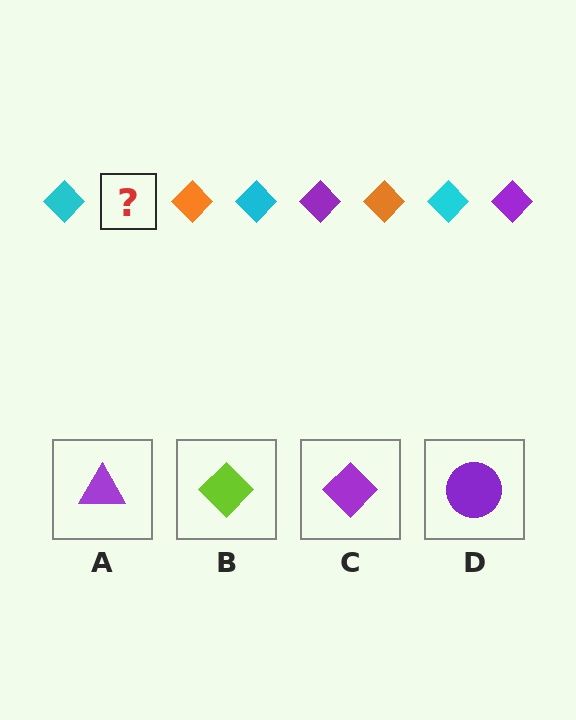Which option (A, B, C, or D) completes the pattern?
C.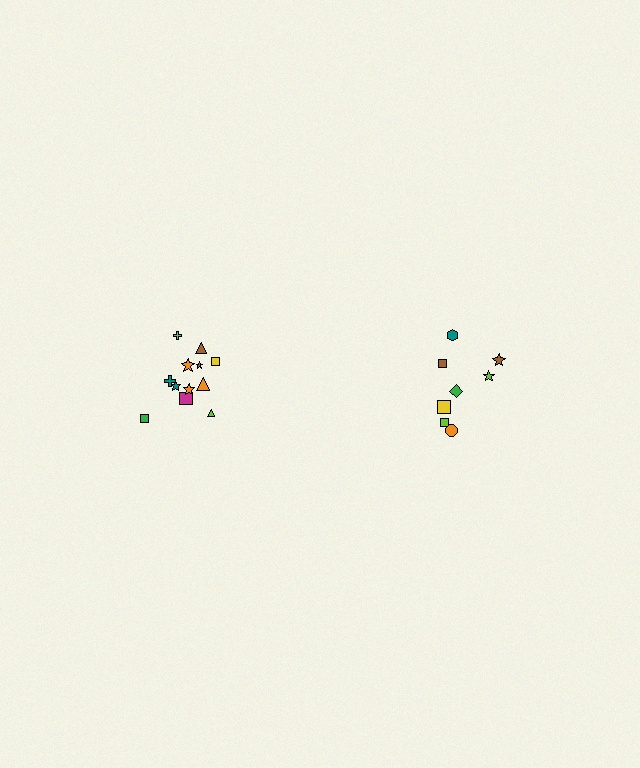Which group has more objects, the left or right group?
The left group.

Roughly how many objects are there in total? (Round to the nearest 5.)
Roughly 20 objects in total.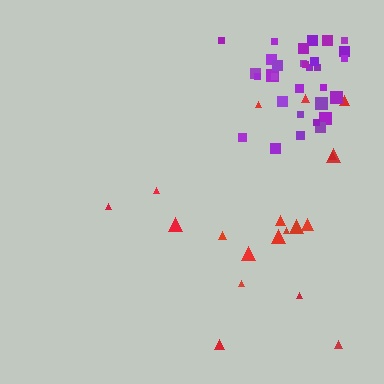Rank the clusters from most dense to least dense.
purple, red.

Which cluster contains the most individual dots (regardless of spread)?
Purple (31).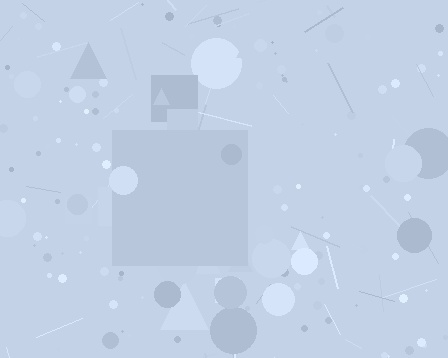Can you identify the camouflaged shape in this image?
The camouflaged shape is a square.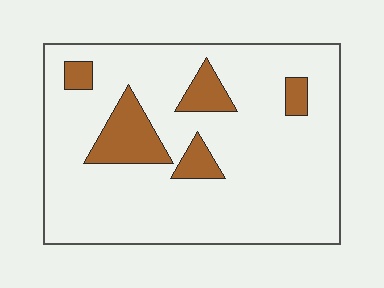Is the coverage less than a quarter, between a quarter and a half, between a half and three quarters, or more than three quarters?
Less than a quarter.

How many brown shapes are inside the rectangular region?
5.